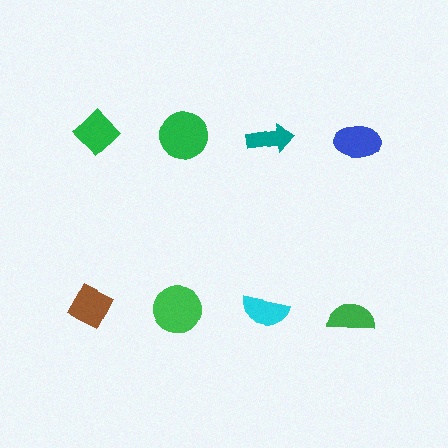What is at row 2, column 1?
A brown diamond.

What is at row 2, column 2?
A green circle.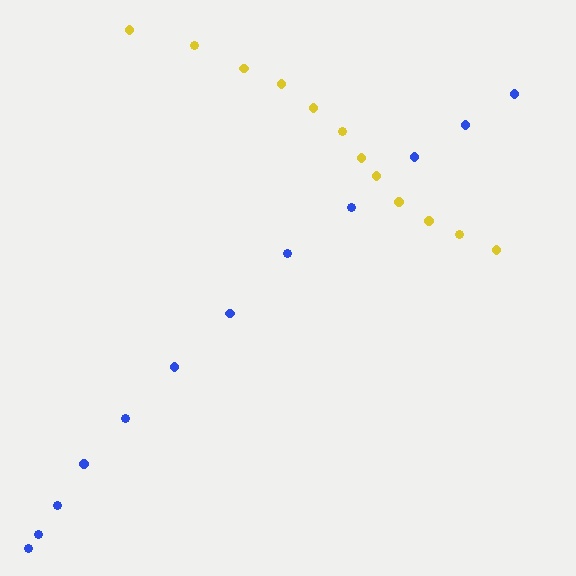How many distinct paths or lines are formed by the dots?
There are 2 distinct paths.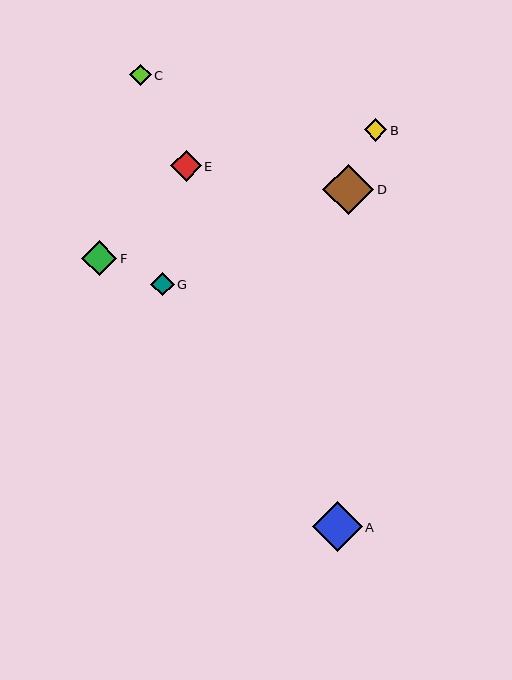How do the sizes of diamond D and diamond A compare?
Diamond D and diamond A are approximately the same size.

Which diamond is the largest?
Diamond D is the largest with a size of approximately 51 pixels.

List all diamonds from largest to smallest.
From largest to smallest: D, A, F, E, G, B, C.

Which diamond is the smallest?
Diamond C is the smallest with a size of approximately 21 pixels.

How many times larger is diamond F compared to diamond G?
Diamond F is approximately 1.5 times the size of diamond G.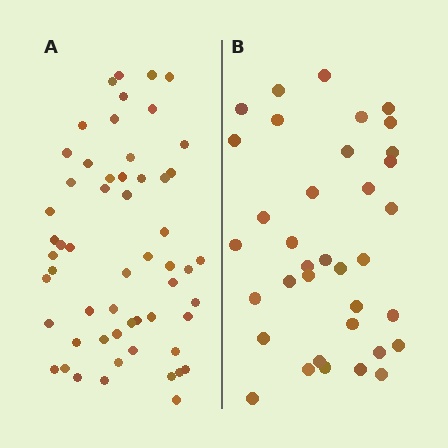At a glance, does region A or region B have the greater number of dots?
Region A (the left region) has more dots.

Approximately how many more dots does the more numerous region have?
Region A has approximately 20 more dots than region B.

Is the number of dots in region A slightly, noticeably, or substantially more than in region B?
Region A has substantially more. The ratio is roughly 1.6 to 1.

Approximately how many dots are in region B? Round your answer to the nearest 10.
About 40 dots. (The exact count is 36, which rounds to 40.)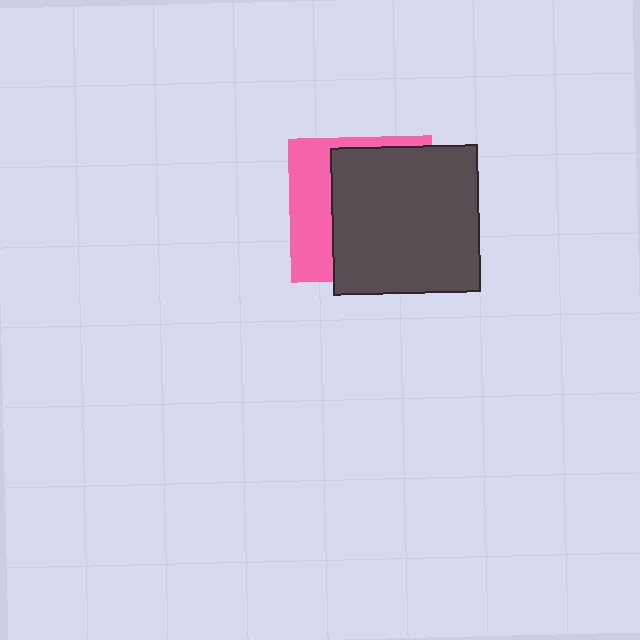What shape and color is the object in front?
The object in front is a dark gray square.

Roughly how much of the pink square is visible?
A small part of it is visible (roughly 34%).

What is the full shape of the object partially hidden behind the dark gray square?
The partially hidden object is a pink square.